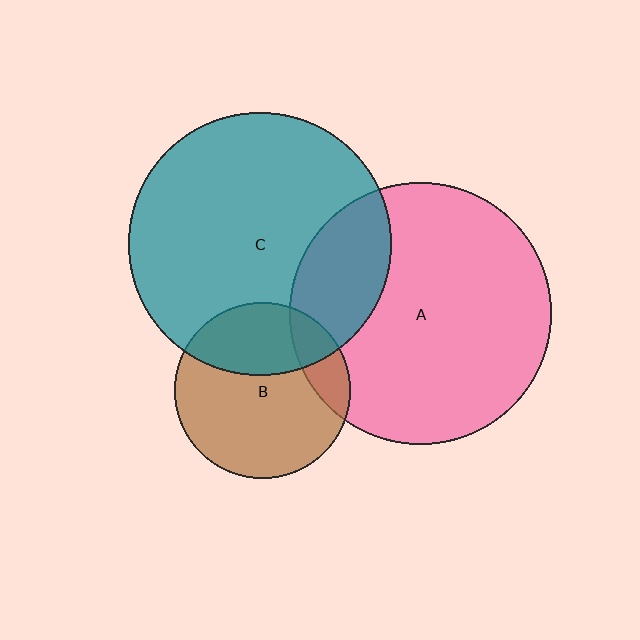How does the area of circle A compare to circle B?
Approximately 2.2 times.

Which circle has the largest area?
Circle C (teal).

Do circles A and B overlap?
Yes.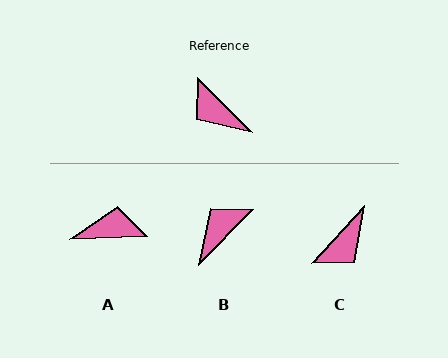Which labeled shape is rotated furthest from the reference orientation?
A, about 132 degrees away.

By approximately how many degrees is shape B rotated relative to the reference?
Approximately 89 degrees clockwise.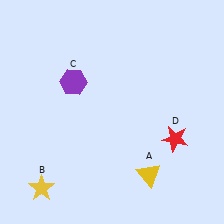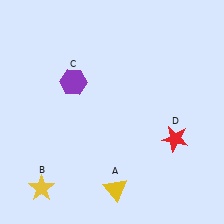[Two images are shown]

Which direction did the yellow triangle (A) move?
The yellow triangle (A) moved left.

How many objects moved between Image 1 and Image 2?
1 object moved between the two images.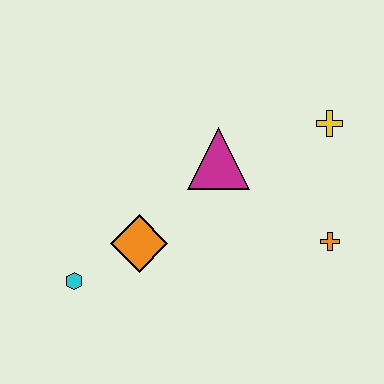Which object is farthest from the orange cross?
The cyan hexagon is farthest from the orange cross.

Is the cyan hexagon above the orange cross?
No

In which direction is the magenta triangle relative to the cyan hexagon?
The magenta triangle is to the right of the cyan hexagon.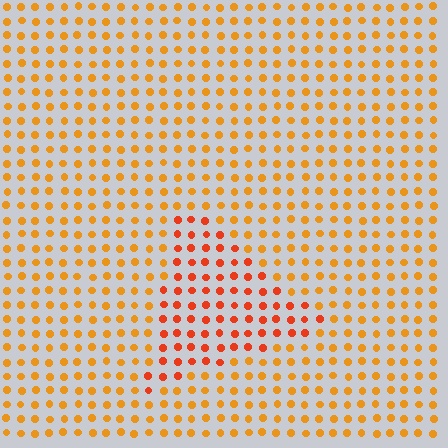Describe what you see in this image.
The image is filled with small orange elements in a uniform arrangement. A triangle-shaped region is visible where the elements are tinted to a slightly different hue, forming a subtle color boundary.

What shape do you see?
I see a triangle.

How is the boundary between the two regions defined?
The boundary is defined purely by a slight shift in hue (about 27 degrees). Spacing, size, and orientation are identical on both sides.